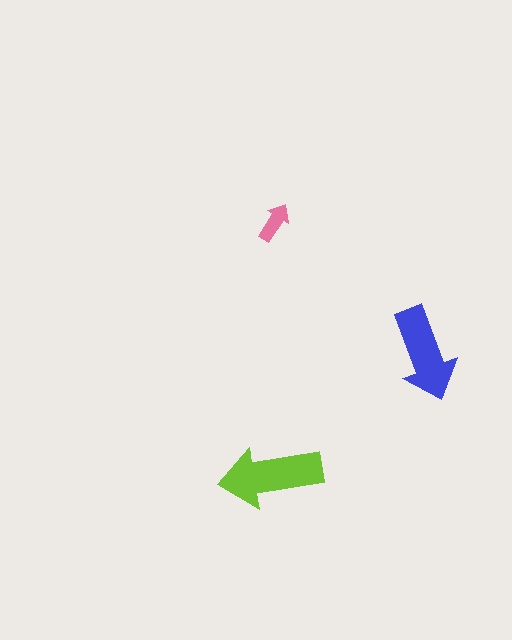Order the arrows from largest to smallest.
the lime one, the blue one, the pink one.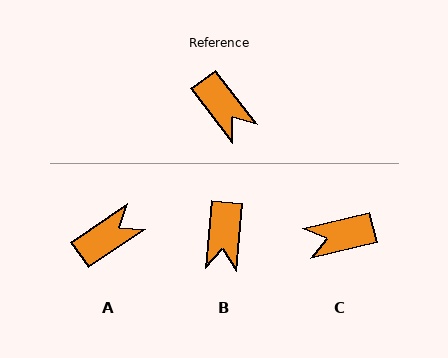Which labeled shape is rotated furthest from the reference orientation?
C, about 114 degrees away.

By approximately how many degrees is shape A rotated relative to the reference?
Approximately 87 degrees counter-clockwise.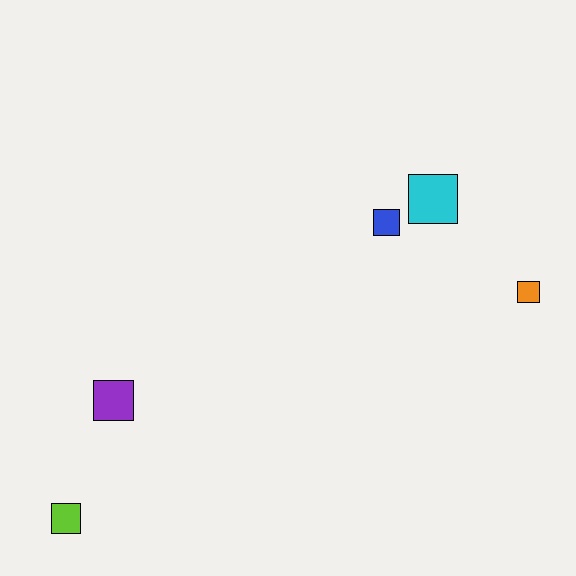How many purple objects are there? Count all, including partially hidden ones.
There is 1 purple object.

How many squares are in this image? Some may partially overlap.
There are 5 squares.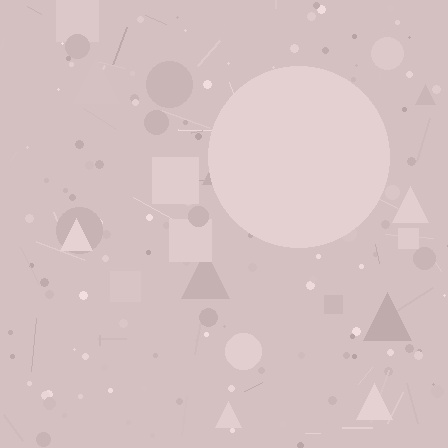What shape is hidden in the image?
A circle is hidden in the image.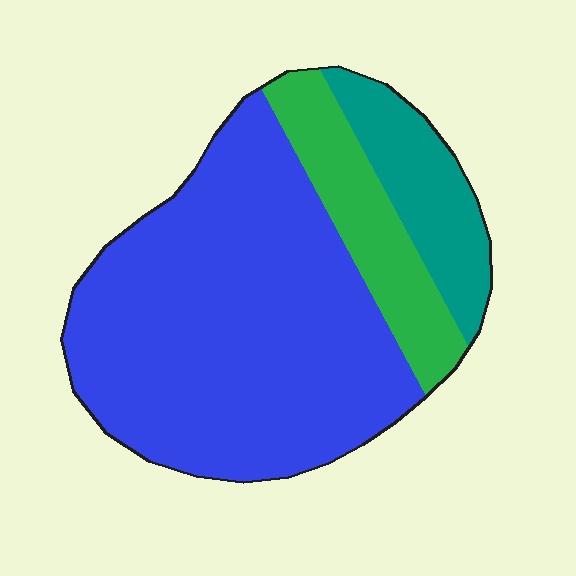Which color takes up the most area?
Blue, at roughly 70%.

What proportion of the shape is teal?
Teal covers 15% of the shape.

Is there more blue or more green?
Blue.